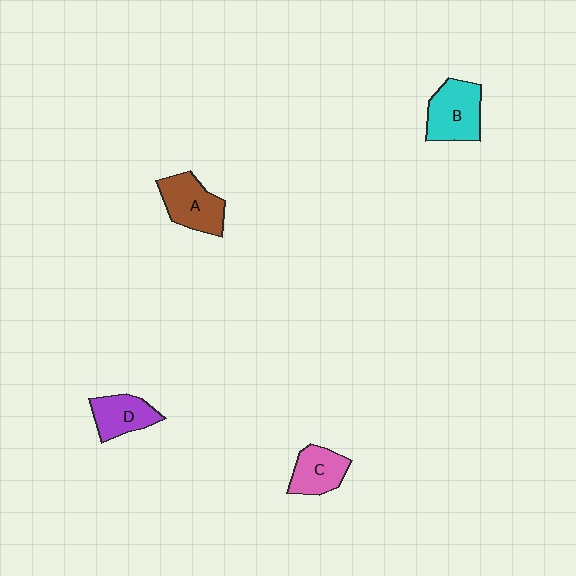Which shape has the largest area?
Shape B (cyan).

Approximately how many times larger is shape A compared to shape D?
Approximately 1.2 times.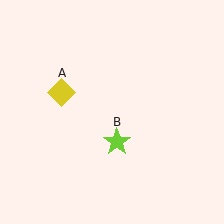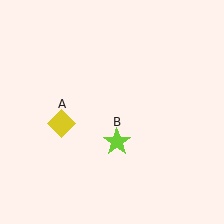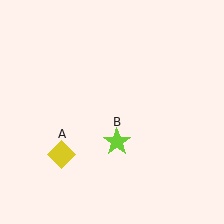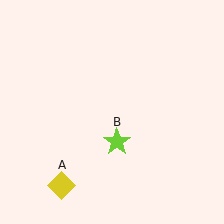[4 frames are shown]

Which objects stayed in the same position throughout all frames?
Lime star (object B) remained stationary.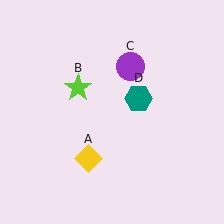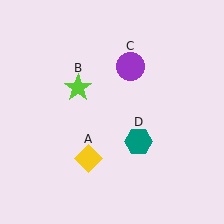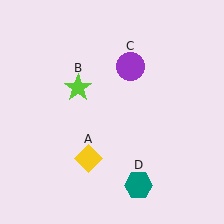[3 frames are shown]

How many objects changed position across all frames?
1 object changed position: teal hexagon (object D).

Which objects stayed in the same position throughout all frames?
Yellow diamond (object A) and lime star (object B) and purple circle (object C) remained stationary.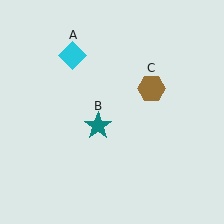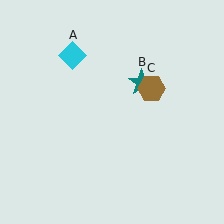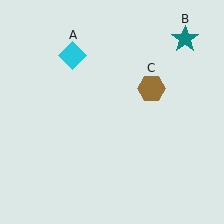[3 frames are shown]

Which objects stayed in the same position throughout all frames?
Cyan diamond (object A) and brown hexagon (object C) remained stationary.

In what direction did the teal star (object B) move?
The teal star (object B) moved up and to the right.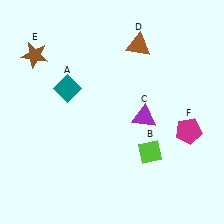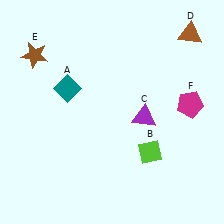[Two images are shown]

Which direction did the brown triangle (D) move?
The brown triangle (D) moved right.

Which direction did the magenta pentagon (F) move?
The magenta pentagon (F) moved up.